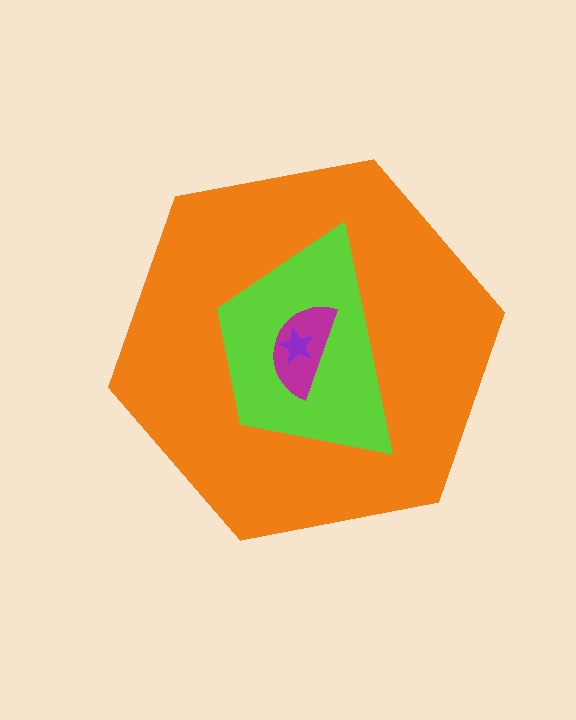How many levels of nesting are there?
4.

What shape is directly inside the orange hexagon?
The lime trapezoid.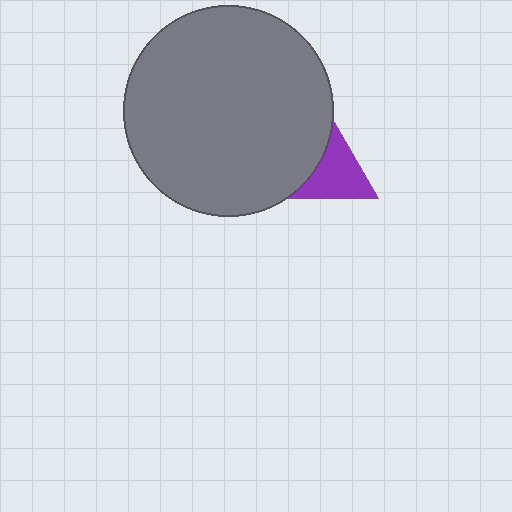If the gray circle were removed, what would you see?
You would see the complete purple triangle.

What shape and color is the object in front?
The object in front is a gray circle.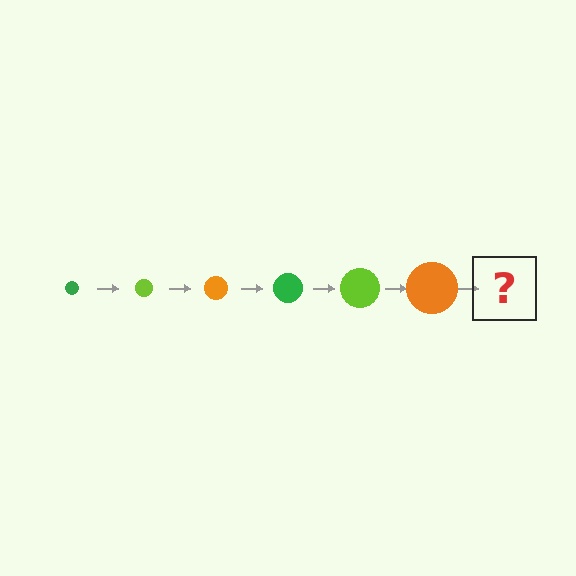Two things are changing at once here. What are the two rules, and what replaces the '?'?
The two rules are that the circle grows larger each step and the color cycles through green, lime, and orange. The '?' should be a green circle, larger than the previous one.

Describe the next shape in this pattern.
It should be a green circle, larger than the previous one.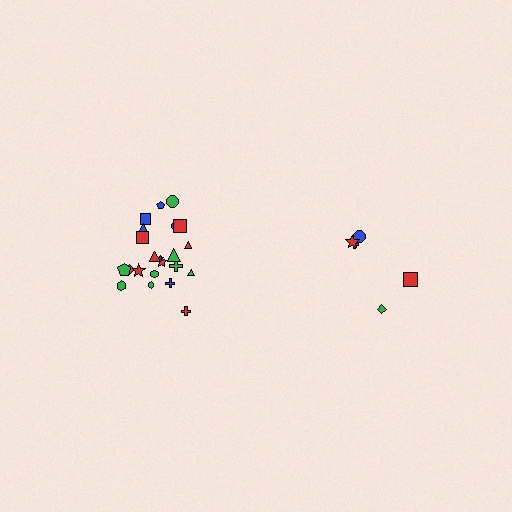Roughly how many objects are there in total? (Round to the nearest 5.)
Roughly 25 objects in total.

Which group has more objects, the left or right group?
The left group.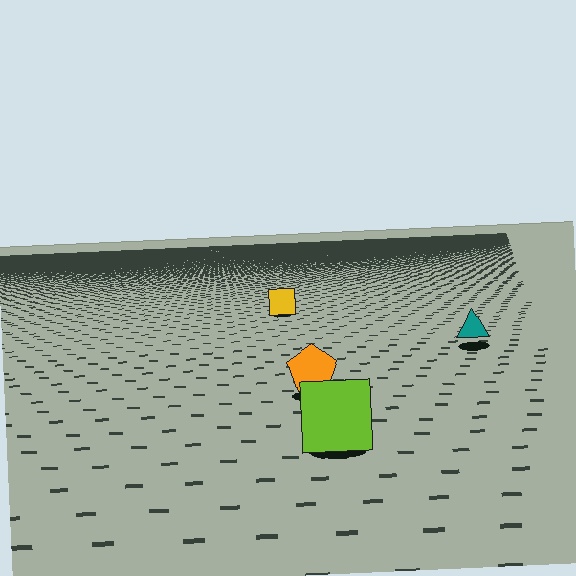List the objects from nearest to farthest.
From nearest to farthest: the lime square, the orange pentagon, the teal triangle, the yellow square.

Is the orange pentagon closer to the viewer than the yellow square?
Yes. The orange pentagon is closer — you can tell from the texture gradient: the ground texture is coarser near it.